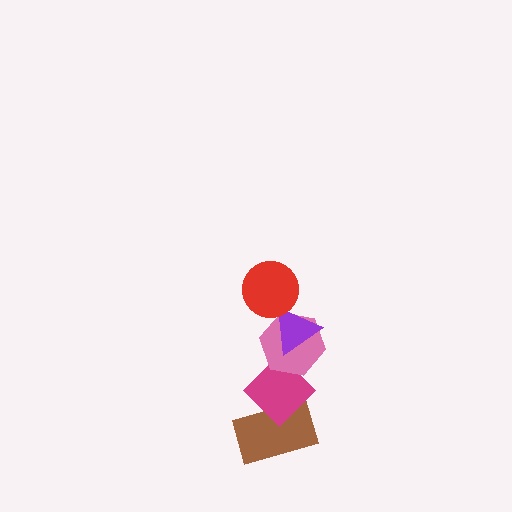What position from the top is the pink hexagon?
The pink hexagon is 3rd from the top.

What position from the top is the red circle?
The red circle is 1st from the top.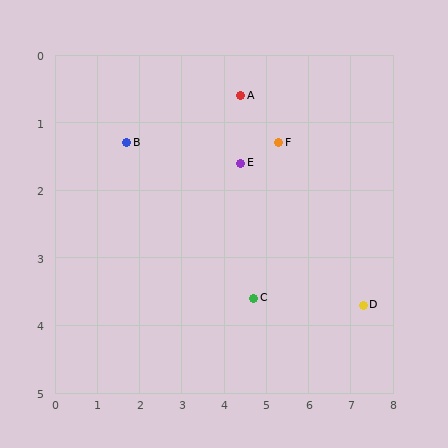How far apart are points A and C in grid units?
Points A and C are about 3.0 grid units apart.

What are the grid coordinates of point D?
Point D is at approximately (7.3, 3.7).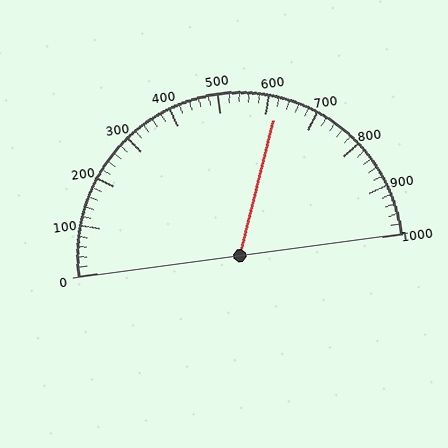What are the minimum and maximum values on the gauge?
The gauge ranges from 0 to 1000.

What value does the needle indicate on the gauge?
The needle indicates approximately 620.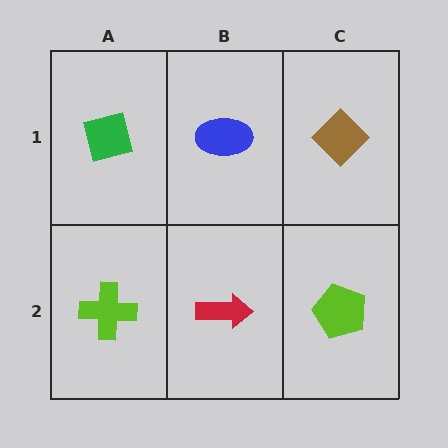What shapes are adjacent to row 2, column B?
A blue ellipse (row 1, column B), a lime cross (row 2, column A), a lime pentagon (row 2, column C).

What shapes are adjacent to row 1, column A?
A lime cross (row 2, column A), a blue ellipse (row 1, column B).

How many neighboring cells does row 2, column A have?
2.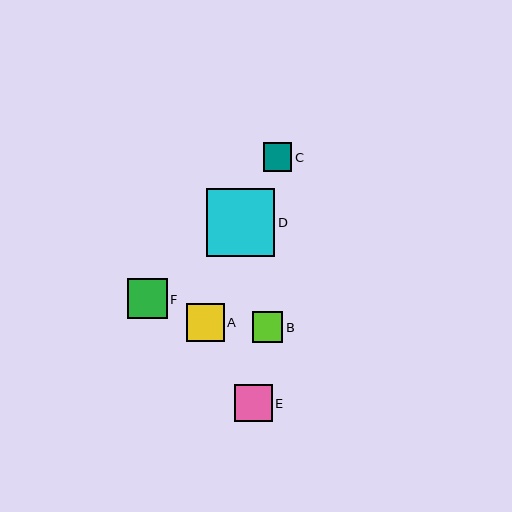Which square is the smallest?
Square C is the smallest with a size of approximately 28 pixels.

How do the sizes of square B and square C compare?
Square B and square C are approximately the same size.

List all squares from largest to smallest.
From largest to smallest: D, F, A, E, B, C.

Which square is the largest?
Square D is the largest with a size of approximately 68 pixels.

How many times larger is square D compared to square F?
Square D is approximately 1.7 times the size of square F.